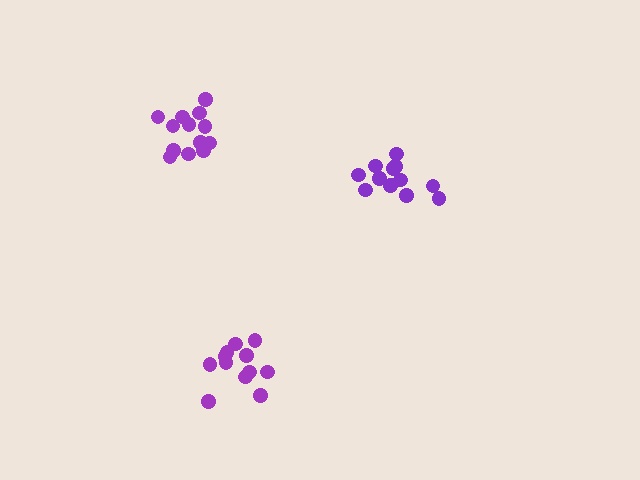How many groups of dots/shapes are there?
There are 3 groups.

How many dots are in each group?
Group 1: 12 dots, Group 2: 13 dots, Group 3: 12 dots (37 total).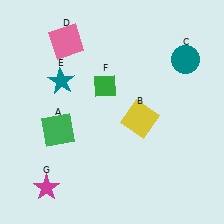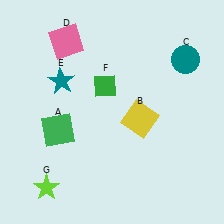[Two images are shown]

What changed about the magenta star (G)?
In Image 1, G is magenta. In Image 2, it changed to lime.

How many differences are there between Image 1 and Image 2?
There is 1 difference between the two images.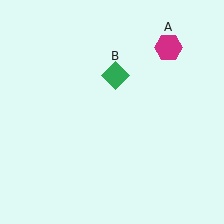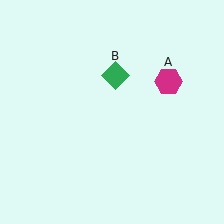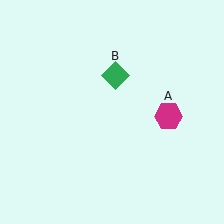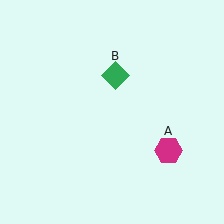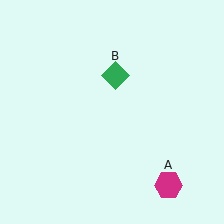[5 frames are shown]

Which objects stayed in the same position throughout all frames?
Green diamond (object B) remained stationary.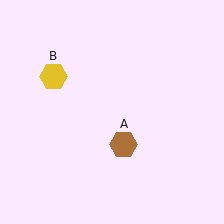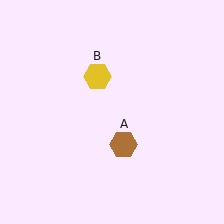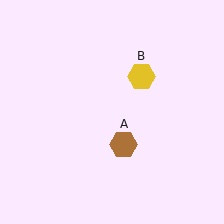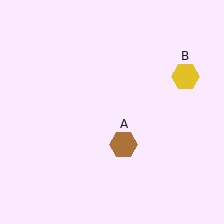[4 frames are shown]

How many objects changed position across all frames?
1 object changed position: yellow hexagon (object B).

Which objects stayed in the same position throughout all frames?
Brown hexagon (object A) remained stationary.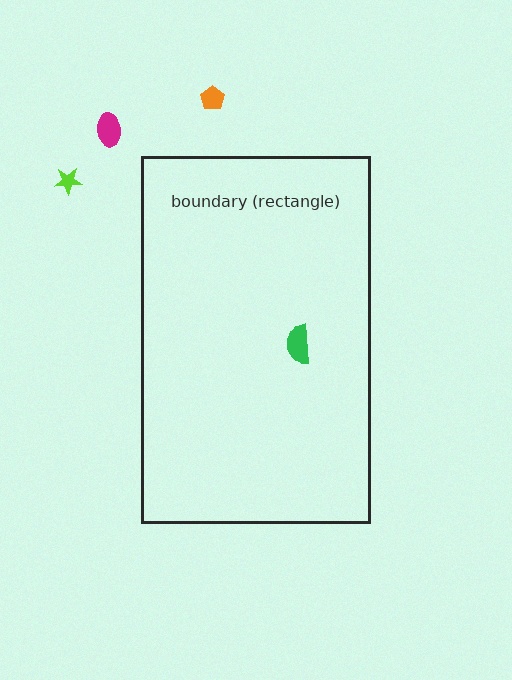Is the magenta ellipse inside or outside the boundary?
Outside.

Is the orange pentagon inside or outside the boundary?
Outside.